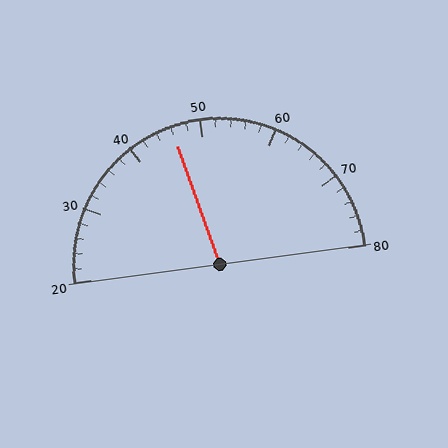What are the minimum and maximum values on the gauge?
The gauge ranges from 20 to 80.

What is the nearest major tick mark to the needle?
The nearest major tick mark is 50.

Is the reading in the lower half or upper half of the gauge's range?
The reading is in the lower half of the range (20 to 80).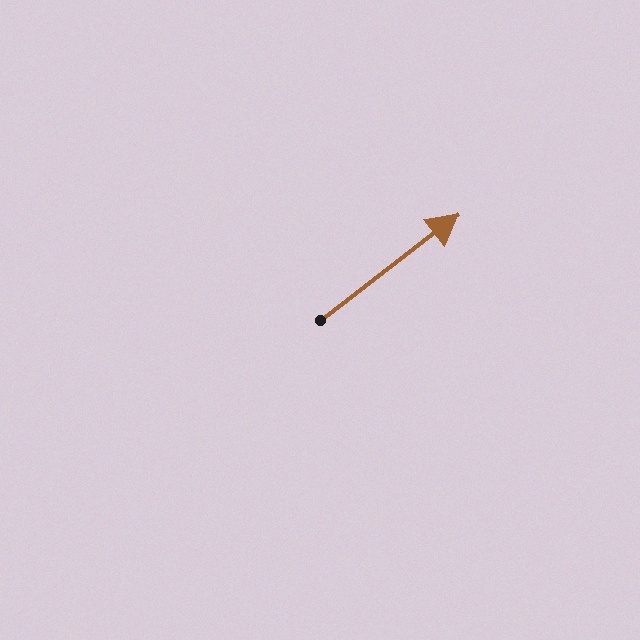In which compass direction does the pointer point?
Northeast.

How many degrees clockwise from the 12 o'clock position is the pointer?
Approximately 53 degrees.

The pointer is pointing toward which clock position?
Roughly 2 o'clock.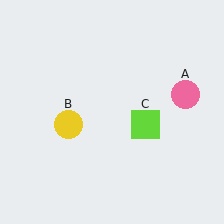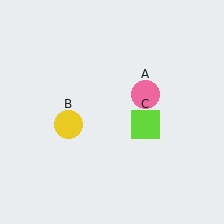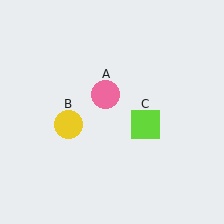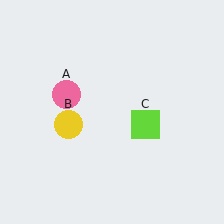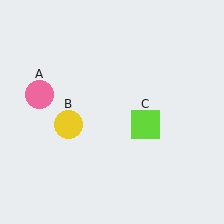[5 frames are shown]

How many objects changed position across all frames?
1 object changed position: pink circle (object A).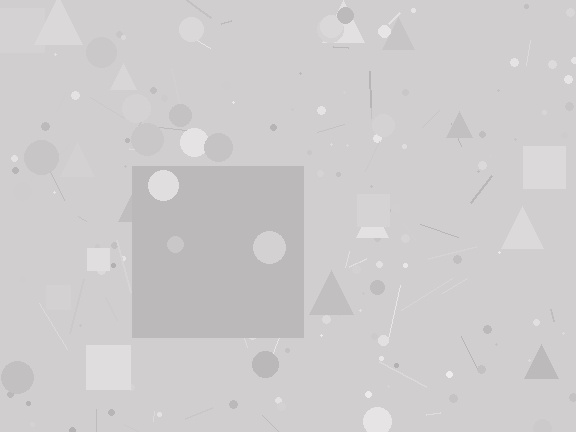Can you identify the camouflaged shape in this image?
The camouflaged shape is a square.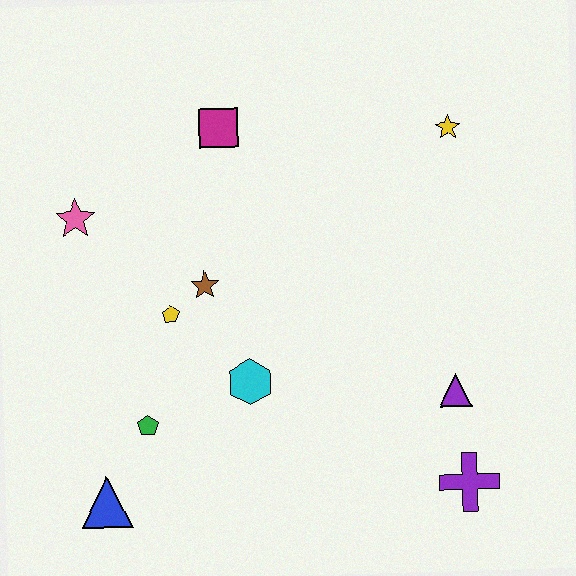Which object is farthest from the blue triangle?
The yellow star is farthest from the blue triangle.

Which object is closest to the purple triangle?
The purple cross is closest to the purple triangle.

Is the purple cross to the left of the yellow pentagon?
No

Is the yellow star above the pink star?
Yes